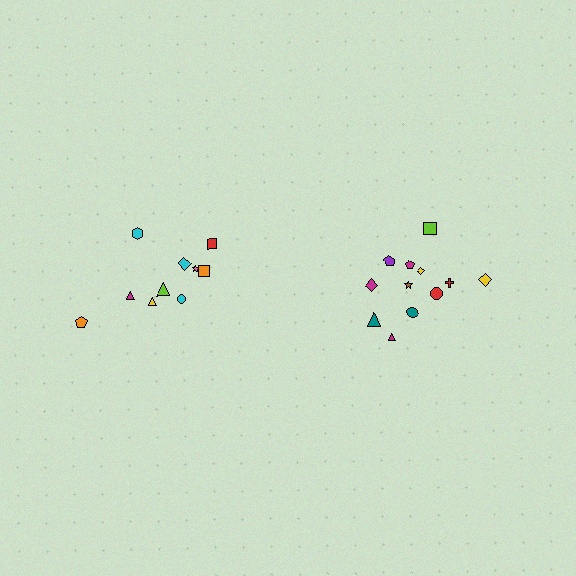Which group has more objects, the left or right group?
The right group.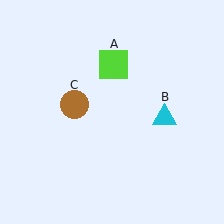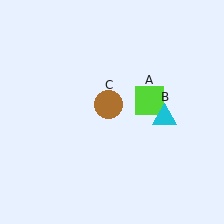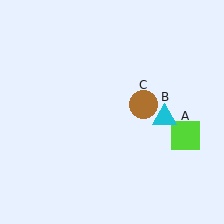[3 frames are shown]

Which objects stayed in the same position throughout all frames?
Cyan triangle (object B) remained stationary.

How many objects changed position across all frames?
2 objects changed position: lime square (object A), brown circle (object C).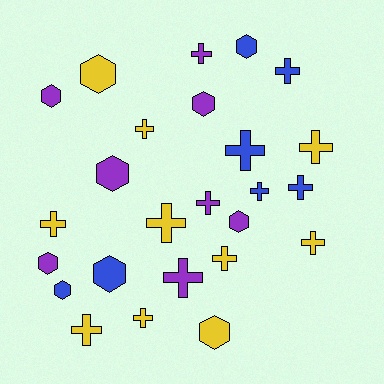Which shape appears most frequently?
Cross, with 15 objects.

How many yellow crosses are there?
There are 8 yellow crosses.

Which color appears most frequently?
Yellow, with 10 objects.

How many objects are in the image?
There are 25 objects.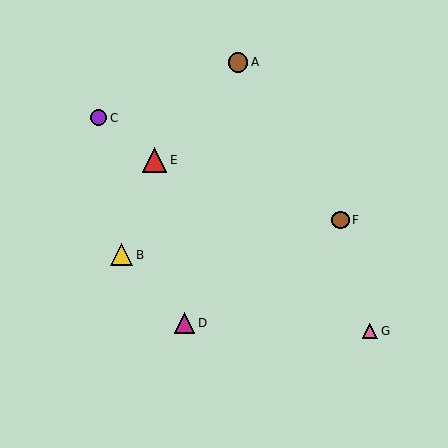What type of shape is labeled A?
Shape A is a brown circle.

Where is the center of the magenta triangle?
The center of the magenta triangle is at (185, 323).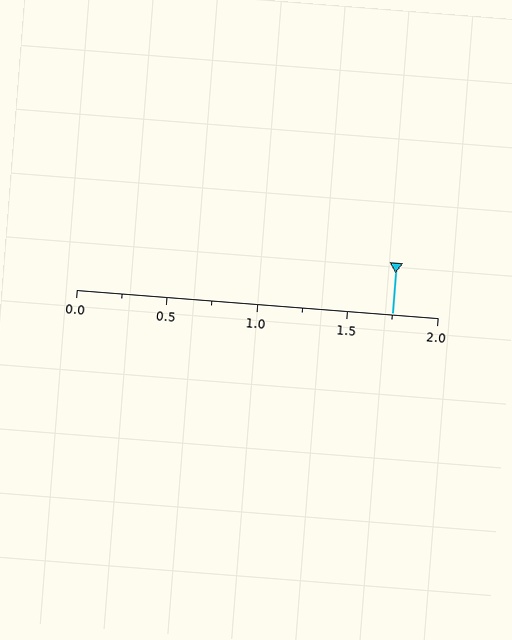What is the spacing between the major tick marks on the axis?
The major ticks are spaced 0.5 apart.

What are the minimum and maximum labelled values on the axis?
The axis runs from 0.0 to 2.0.